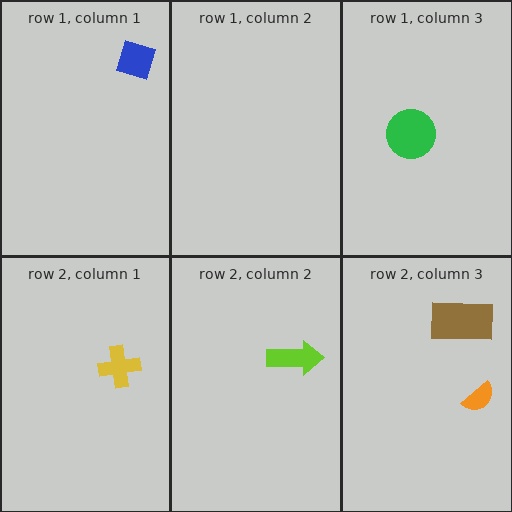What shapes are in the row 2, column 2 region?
The lime arrow.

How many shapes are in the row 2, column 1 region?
1.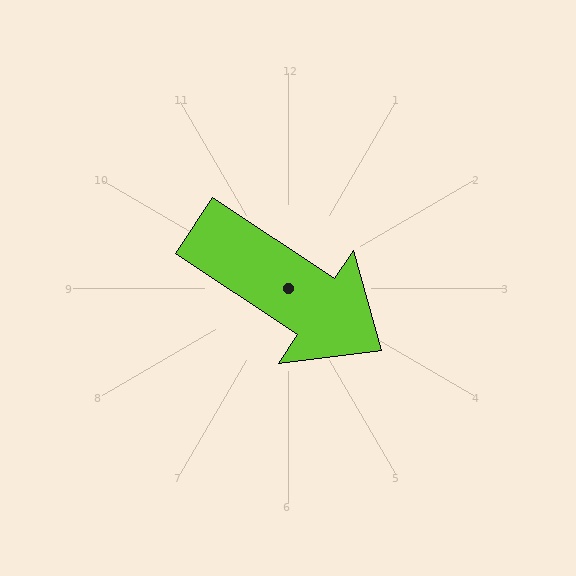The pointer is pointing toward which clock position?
Roughly 4 o'clock.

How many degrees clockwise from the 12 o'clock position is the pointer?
Approximately 124 degrees.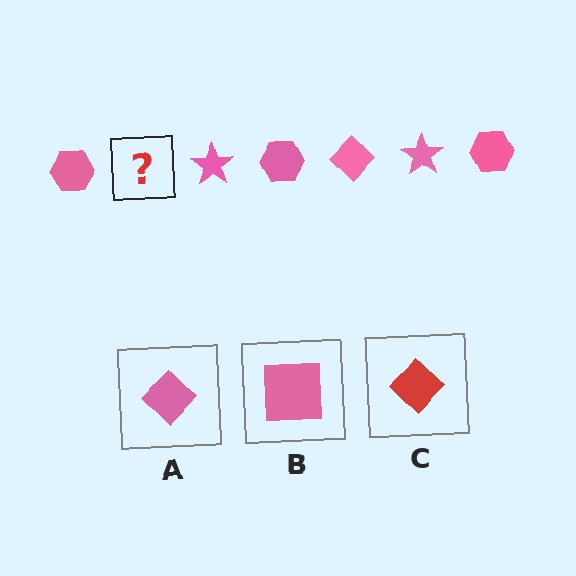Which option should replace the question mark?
Option A.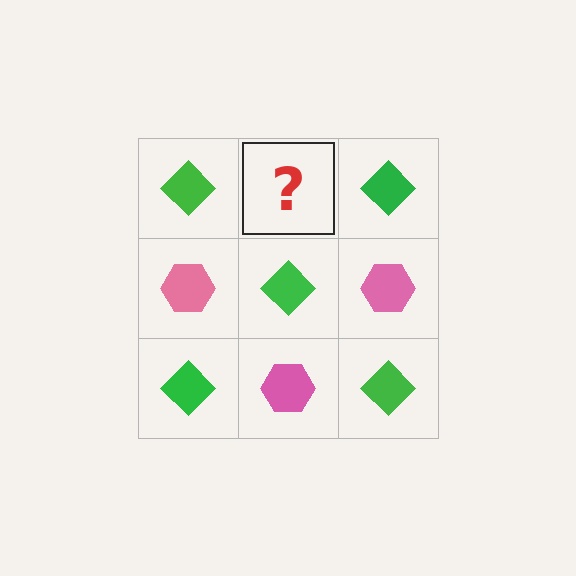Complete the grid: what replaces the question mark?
The question mark should be replaced with a pink hexagon.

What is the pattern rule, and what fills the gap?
The rule is that it alternates green diamond and pink hexagon in a checkerboard pattern. The gap should be filled with a pink hexagon.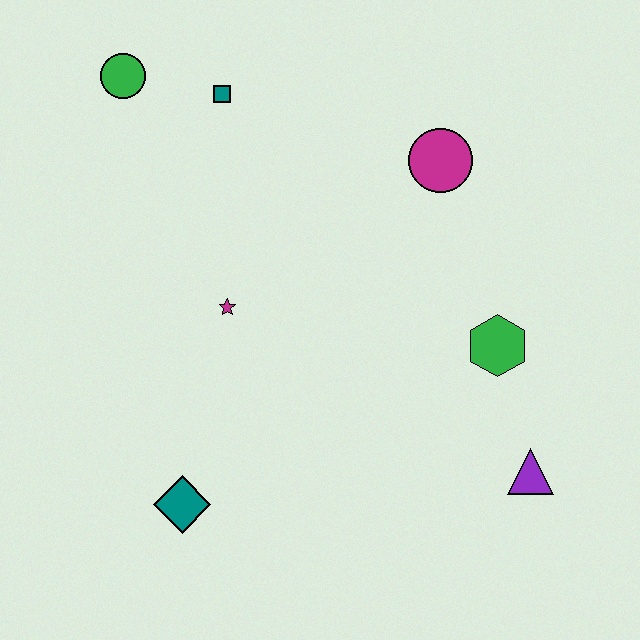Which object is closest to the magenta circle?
The green hexagon is closest to the magenta circle.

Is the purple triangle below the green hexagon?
Yes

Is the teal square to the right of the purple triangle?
No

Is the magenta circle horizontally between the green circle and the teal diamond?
No